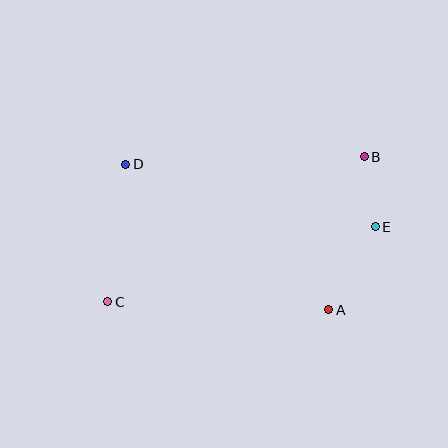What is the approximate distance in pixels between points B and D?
The distance between B and D is approximately 239 pixels.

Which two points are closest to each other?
Points B and E are closest to each other.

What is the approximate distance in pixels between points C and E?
The distance between C and E is approximately 278 pixels.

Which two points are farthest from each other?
Points B and C are farthest from each other.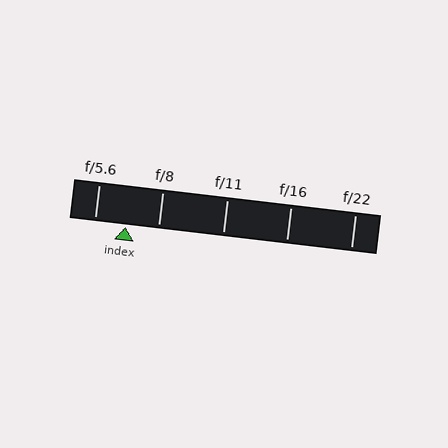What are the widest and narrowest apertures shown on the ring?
The widest aperture shown is f/5.6 and the narrowest is f/22.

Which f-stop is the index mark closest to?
The index mark is closest to f/5.6.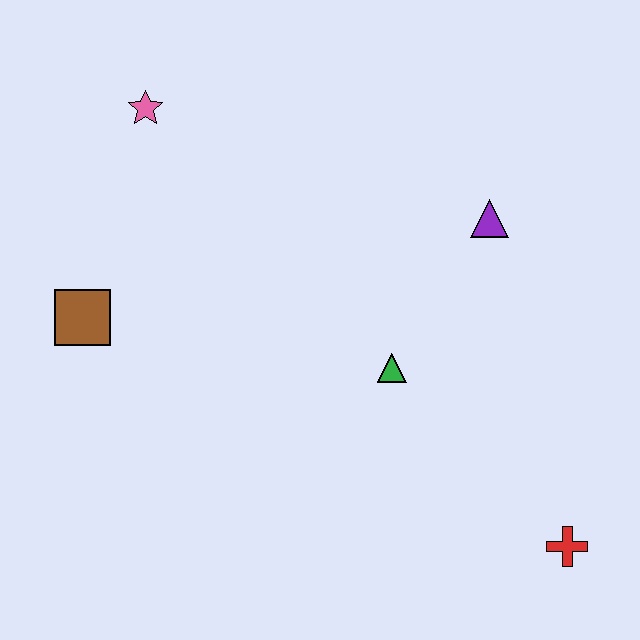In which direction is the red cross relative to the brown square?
The red cross is to the right of the brown square.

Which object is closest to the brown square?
The pink star is closest to the brown square.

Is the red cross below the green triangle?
Yes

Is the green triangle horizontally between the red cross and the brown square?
Yes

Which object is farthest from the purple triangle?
The brown square is farthest from the purple triangle.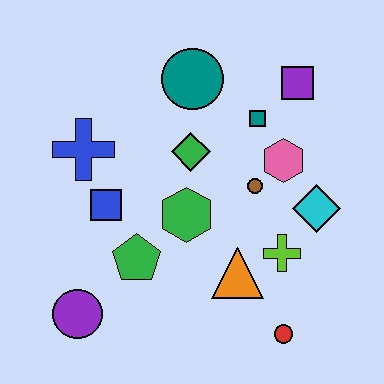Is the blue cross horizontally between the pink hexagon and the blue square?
No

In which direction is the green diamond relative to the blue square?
The green diamond is to the right of the blue square.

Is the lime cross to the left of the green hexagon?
No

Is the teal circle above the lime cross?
Yes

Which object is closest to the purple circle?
The green pentagon is closest to the purple circle.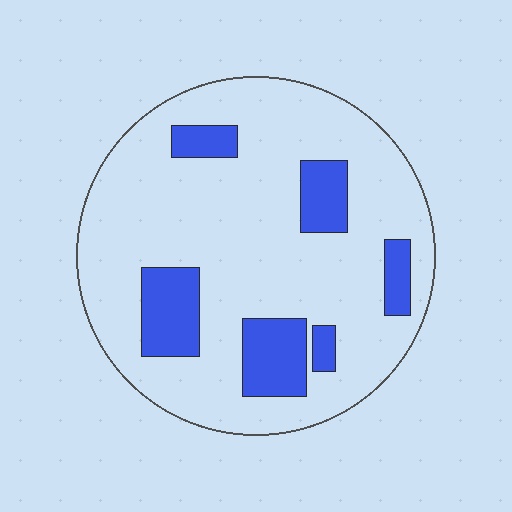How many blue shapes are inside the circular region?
6.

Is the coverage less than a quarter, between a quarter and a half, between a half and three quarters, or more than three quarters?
Less than a quarter.